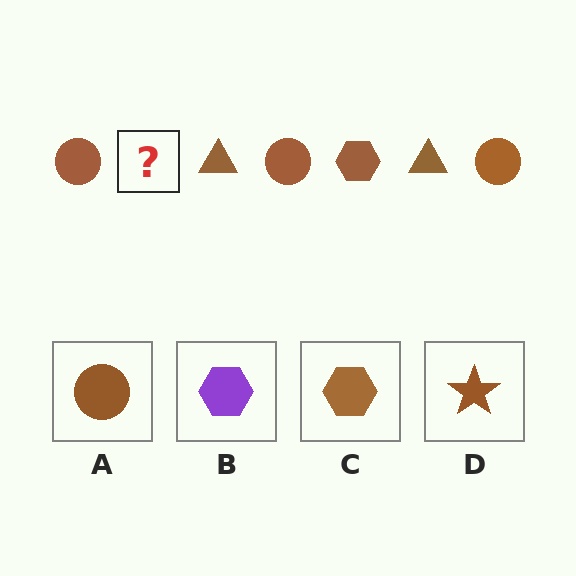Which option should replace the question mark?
Option C.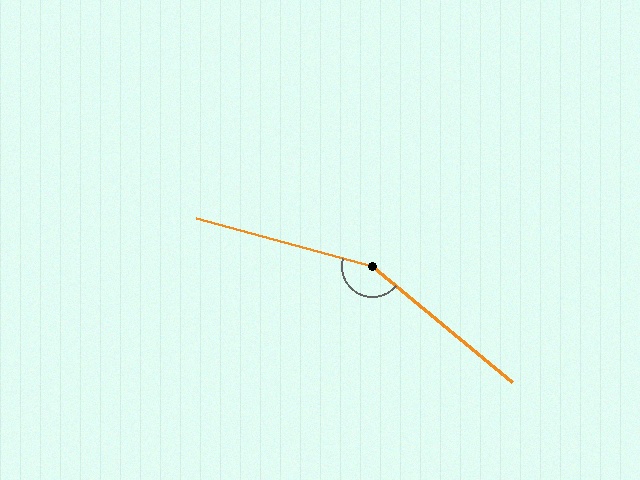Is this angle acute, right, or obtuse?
It is obtuse.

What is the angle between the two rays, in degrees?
Approximately 156 degrees.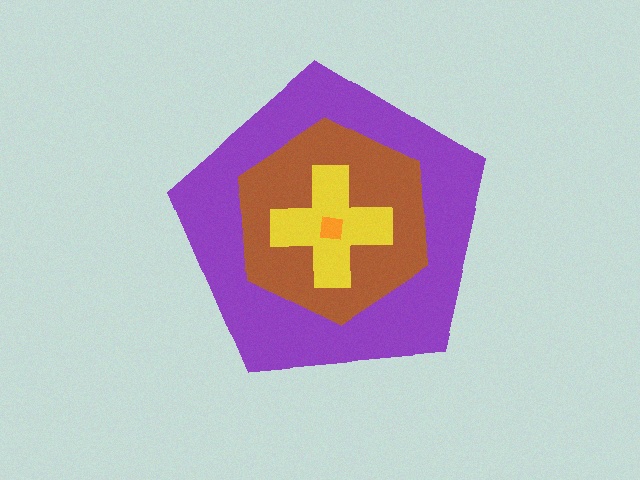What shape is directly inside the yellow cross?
The orange square.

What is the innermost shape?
The orange square.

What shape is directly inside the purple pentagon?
The brown hexagon.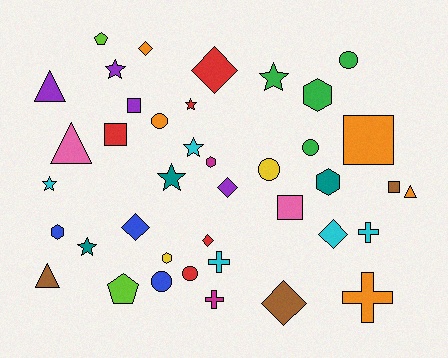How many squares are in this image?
There are 5 squares.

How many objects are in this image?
There are 40 objects.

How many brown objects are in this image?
There are 3 brown objects.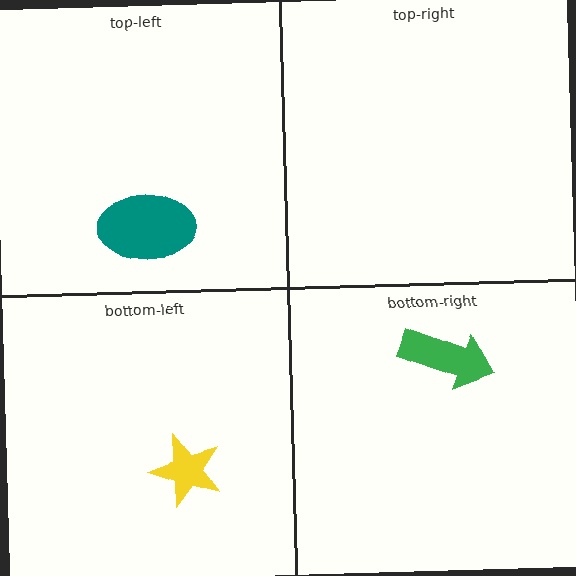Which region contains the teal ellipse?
The top-left region.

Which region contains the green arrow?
The bottom-right region.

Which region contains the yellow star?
The bottom-left region.